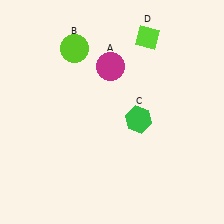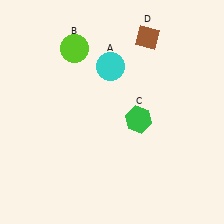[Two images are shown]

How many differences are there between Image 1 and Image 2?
There are 2 differences between the two images.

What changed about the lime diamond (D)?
In Image 1, D is lime. In Image 2, it changed to brown.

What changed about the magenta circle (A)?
In Image 1, A is magenta. In Image 2, it changed to cyan.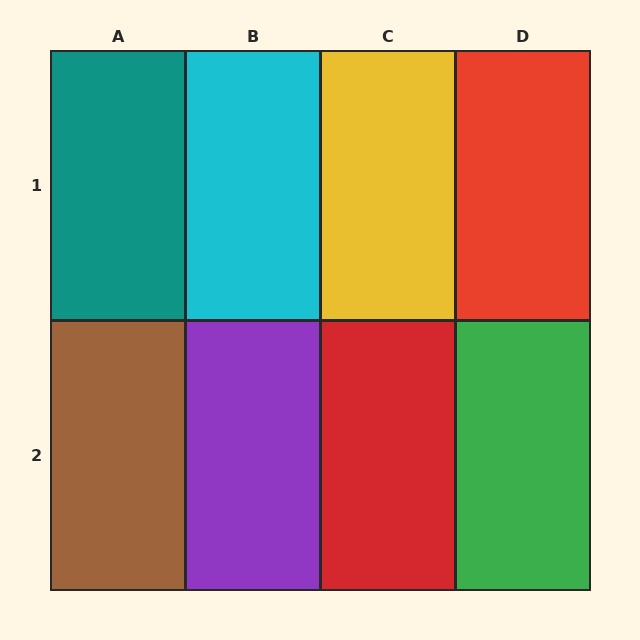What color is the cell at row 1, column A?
Teal.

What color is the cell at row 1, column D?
Red.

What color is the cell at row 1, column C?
Yellow.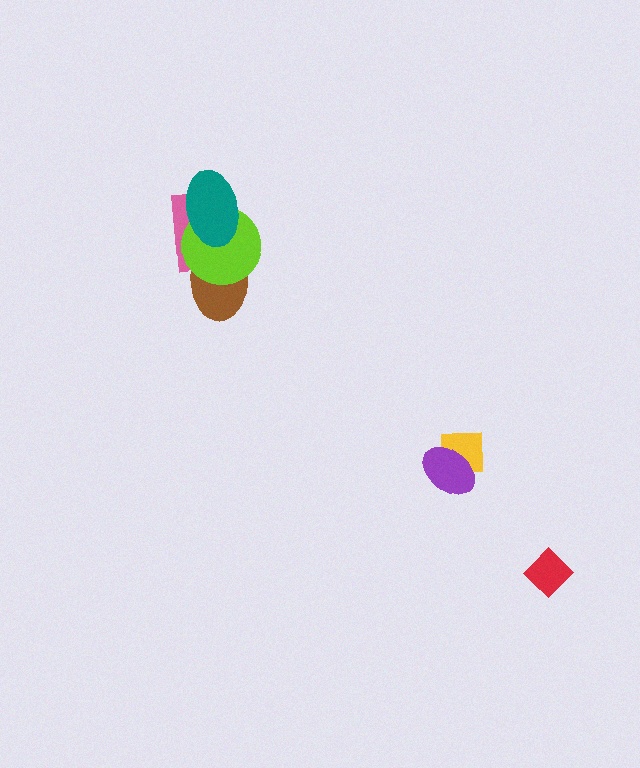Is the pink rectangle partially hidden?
Yes, it is partially covered by another shape.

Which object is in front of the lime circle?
The teal ellipse is in front of the lime circle.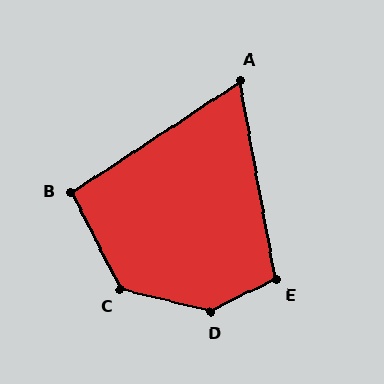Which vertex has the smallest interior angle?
A, at approximately 67 degrees.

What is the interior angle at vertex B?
Approximately 96 degrees (obtuse).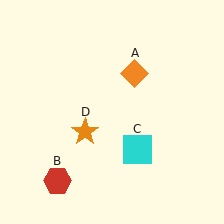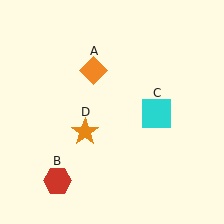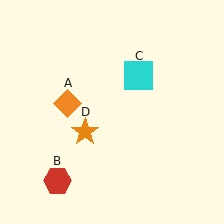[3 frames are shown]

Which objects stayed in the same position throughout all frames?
Red hexagon (object B) and orange star (object D) remained stationary.